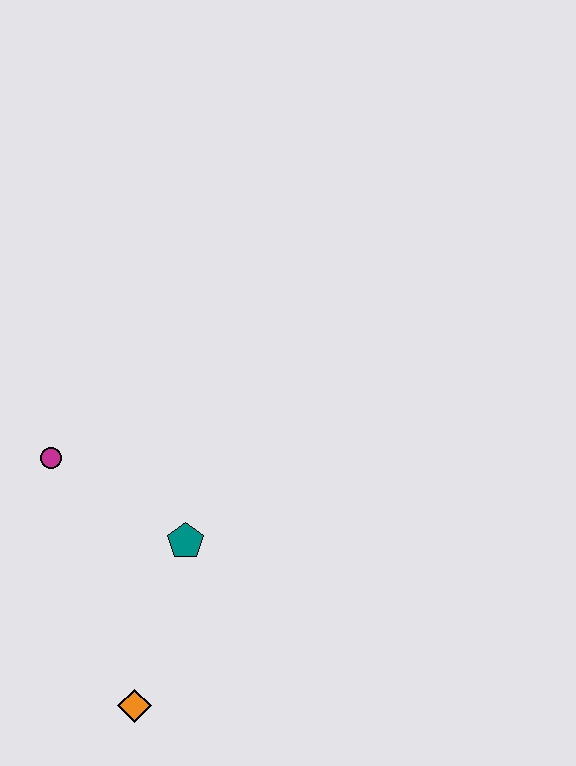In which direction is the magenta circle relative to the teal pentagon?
The magenta circle is to the left of the teal pentagon.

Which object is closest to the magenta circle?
The teal pentagon is closest to the magenta circle.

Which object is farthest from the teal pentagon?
The orange diamond is farthest from the teal pentagon.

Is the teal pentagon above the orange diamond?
Yes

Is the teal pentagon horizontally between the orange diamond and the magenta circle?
No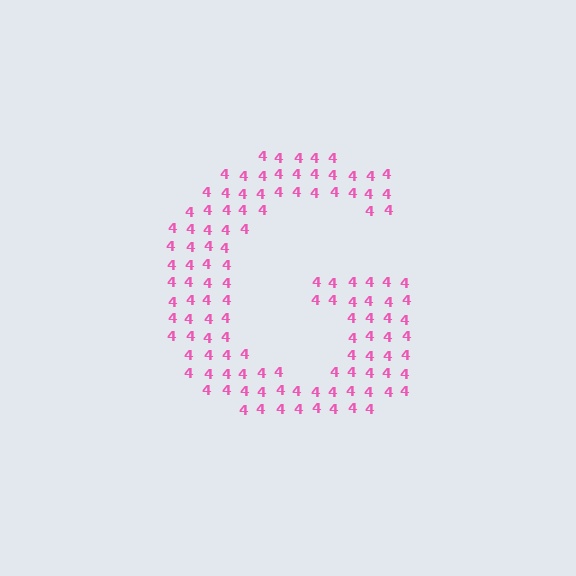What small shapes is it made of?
It is made of small digit 4's.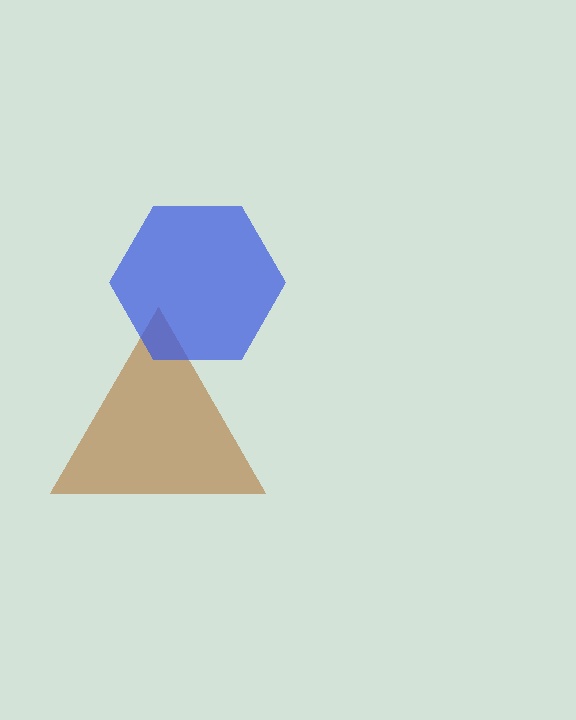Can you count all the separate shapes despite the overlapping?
Yes, there are 2 separate shapes.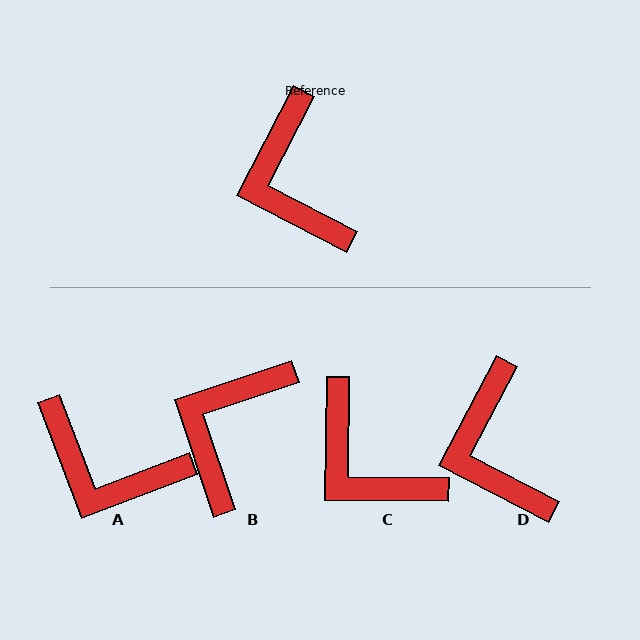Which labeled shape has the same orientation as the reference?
D.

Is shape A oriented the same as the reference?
No, it is off by about 48 degrees.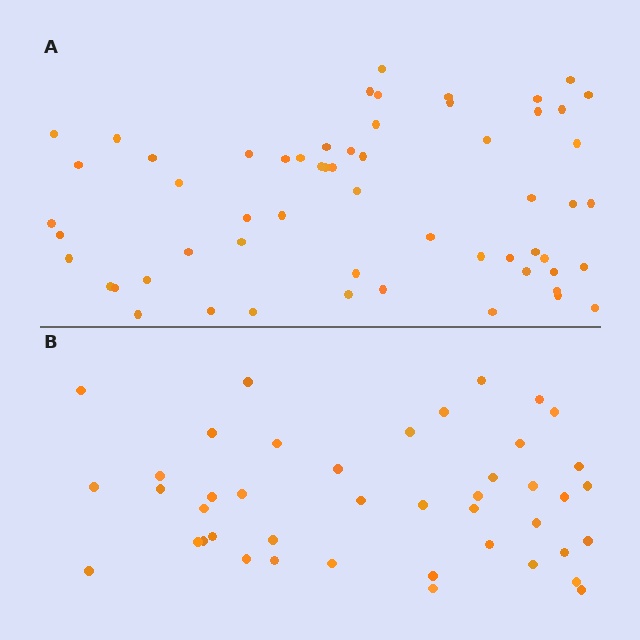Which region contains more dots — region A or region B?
Region A (the top region) has more dots.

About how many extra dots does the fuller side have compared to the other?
Region A has approximately 15 more dots than region B.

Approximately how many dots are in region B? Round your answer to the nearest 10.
About 40 dots. (The exact count is 43, which rounds to 40.)